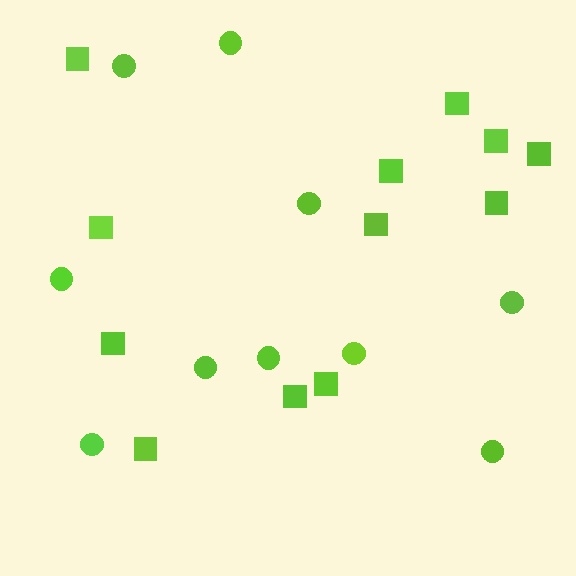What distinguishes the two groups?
There are 2 groups: one group of squares (12) and one group of circles (10).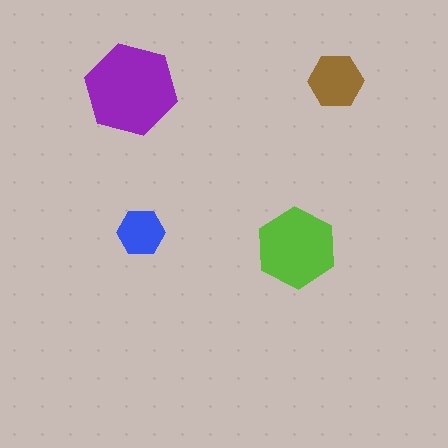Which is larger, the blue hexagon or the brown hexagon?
The brown one.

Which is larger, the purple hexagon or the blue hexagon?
The purple one.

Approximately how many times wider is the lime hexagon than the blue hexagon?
About 1.5 times wider.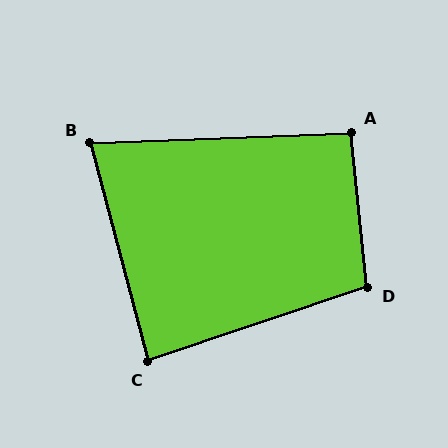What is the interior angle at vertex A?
Approximately 94 degrees (approximately right).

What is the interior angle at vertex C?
Approximately 86 degrees (approximately right).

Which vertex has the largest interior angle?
D, at approximately 103 degrees.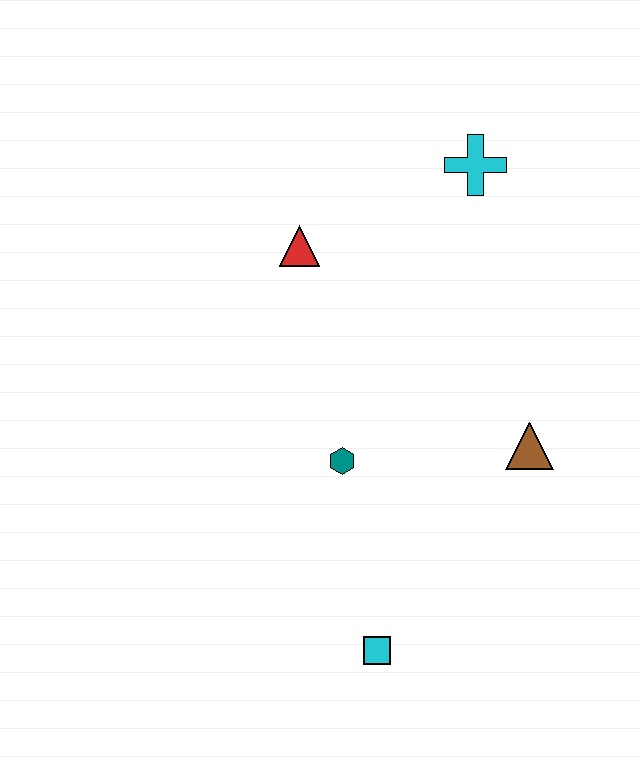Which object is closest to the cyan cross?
The red triangle is closest to the cyan cross.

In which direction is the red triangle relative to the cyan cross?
The red triangle is to the left of the cyan cross.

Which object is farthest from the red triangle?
The cyan square is farthest from the red triangle.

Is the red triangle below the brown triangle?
No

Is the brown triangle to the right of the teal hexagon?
Yes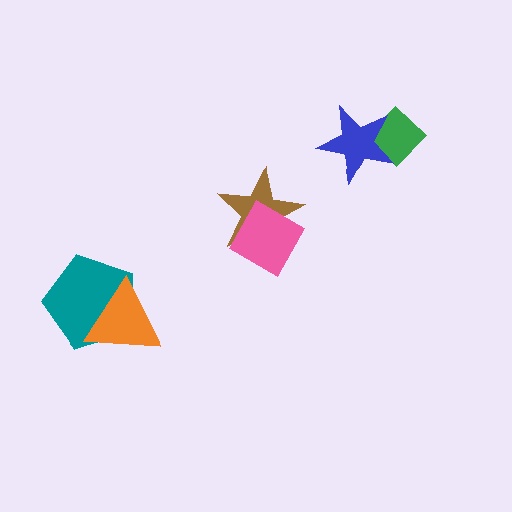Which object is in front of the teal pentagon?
The orange triangle is in front of the teal pentagon.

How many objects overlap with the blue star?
1 object overlaps with the blue star.